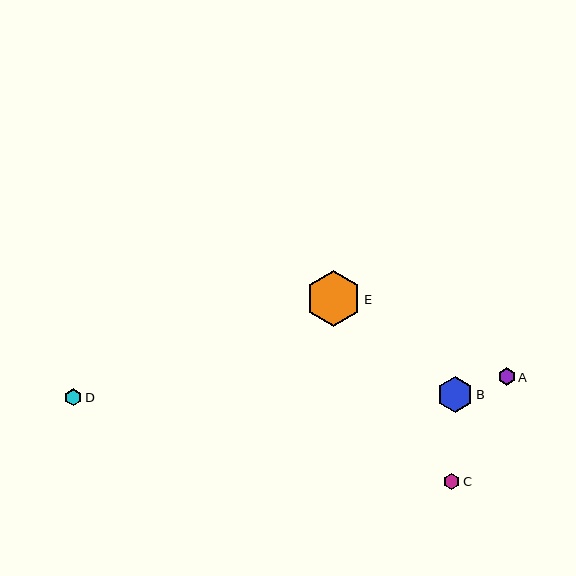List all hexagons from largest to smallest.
From largest to smallest: E, B, A, D, C.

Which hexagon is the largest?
Hexagon E is the largest with a size of approximately 55 pixels.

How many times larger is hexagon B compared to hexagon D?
Hexagon B is approximately 2.1 times the size of hexagon D.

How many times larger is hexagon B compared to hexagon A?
Hexagon B is approximately 2.1 times the size of hexagon A.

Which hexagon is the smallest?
Hexagon C is the smallest with a size of approximately 16 pixels.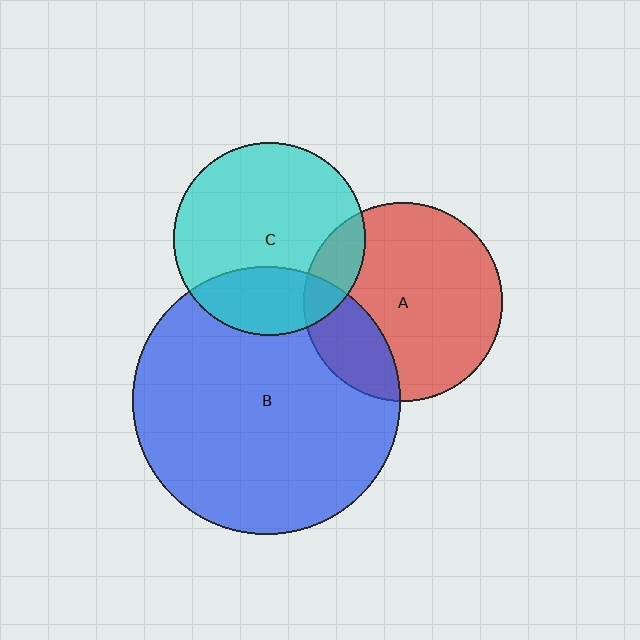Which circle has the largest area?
Circle B (blue).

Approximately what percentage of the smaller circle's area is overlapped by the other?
Approximately 25%.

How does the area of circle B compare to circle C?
Approximately 1.9 times.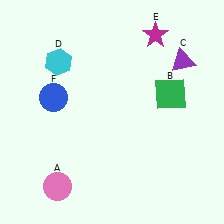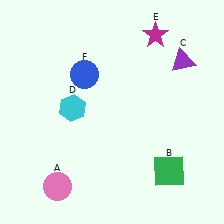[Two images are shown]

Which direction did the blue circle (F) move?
The blue circle (F) moved right.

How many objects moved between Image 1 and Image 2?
3 objects moved between the two images.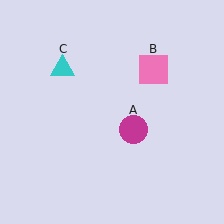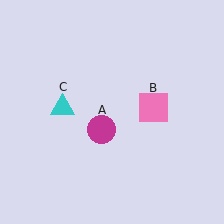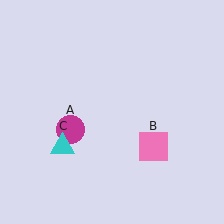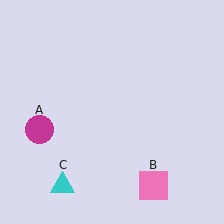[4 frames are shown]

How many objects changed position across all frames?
3 objects changed position: magenta circle (object A), pink square (object B), cyan triangle (object C).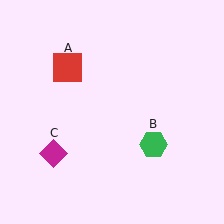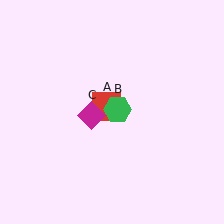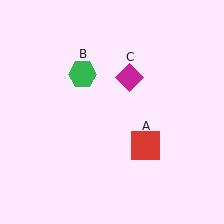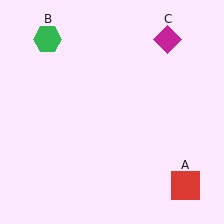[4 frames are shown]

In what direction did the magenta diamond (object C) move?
The magenta diamond (object C) moved up and to the right.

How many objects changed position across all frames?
3 objects changed position: red square (object A), green hexagon (object B), magenta diamond (object C).